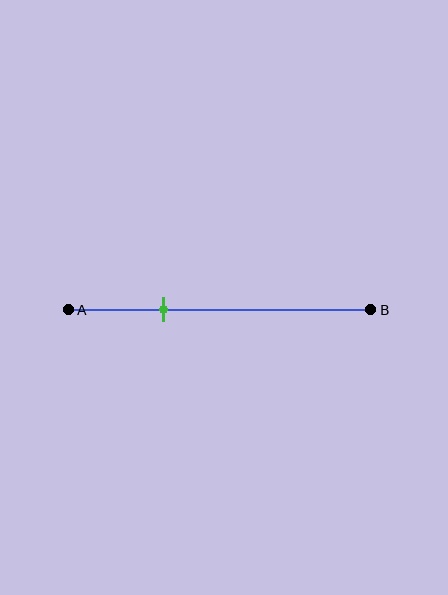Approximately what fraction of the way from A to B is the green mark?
The green mark is approximately 30% of the way from A to B.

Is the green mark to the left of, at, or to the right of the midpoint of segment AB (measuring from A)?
The green mark is to the left of the midpoint of segment AB.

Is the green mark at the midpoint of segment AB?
No, the mark is at about 30% from A, not at the 50% midpoint.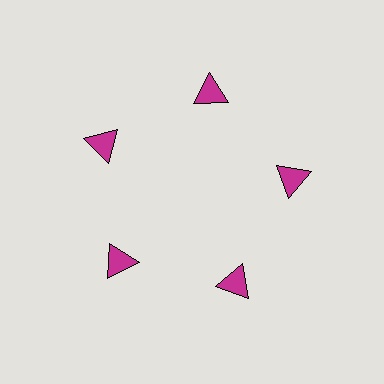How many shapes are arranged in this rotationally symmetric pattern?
There are 5 shapes, arranged in 5 groups of 1.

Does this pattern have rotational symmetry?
Yes, this pattern has 5-fold rotational symmetry. It looks the same after rotating 72 degrees around the center.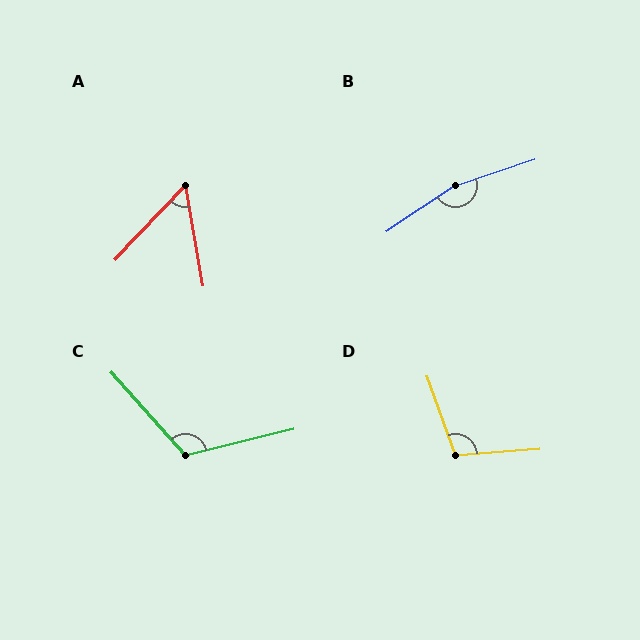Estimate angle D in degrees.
Approximately 105 degrees.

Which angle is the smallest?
A, at approximately 54 degrees.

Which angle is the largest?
B, at approximately 164 degrees.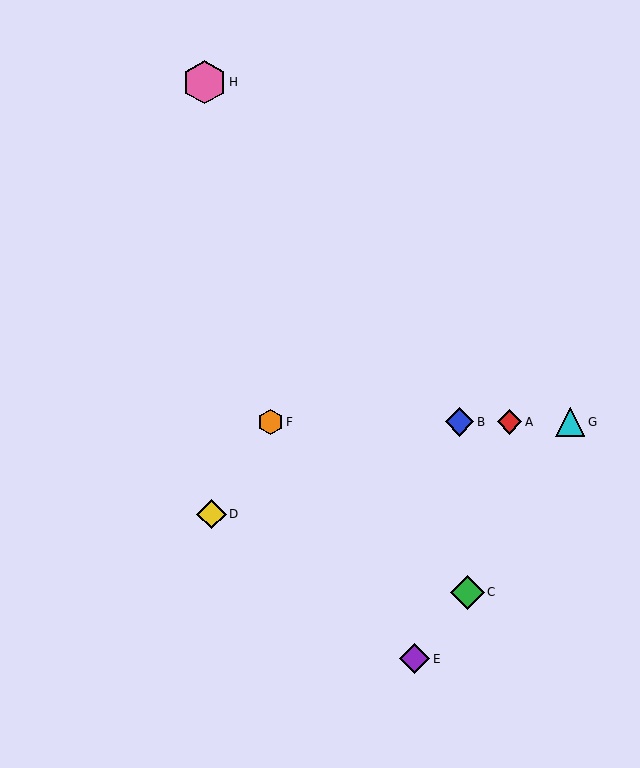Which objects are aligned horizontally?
Objects A, B, F, G are aligned horizontally.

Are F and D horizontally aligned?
No, F is at y≈422 and D is at y≈514.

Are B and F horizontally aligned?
Yes, both are at y≈422.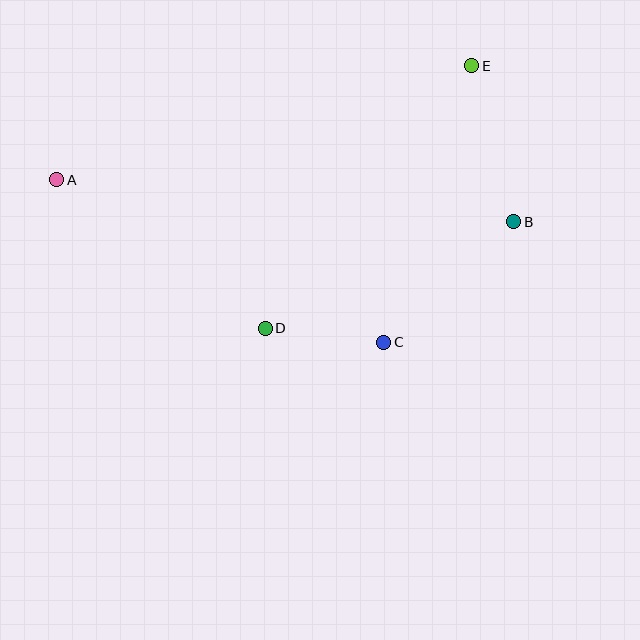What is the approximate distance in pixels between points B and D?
The distance between B and D is approximately 270 pixels.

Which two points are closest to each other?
Points C and D are closest to each other.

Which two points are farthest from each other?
Points A and B are farthest from each other.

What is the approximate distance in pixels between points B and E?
The distance between B and E is approximately 162 pixels.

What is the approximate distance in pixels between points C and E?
The distance between C and E is approximately 290 pixels.